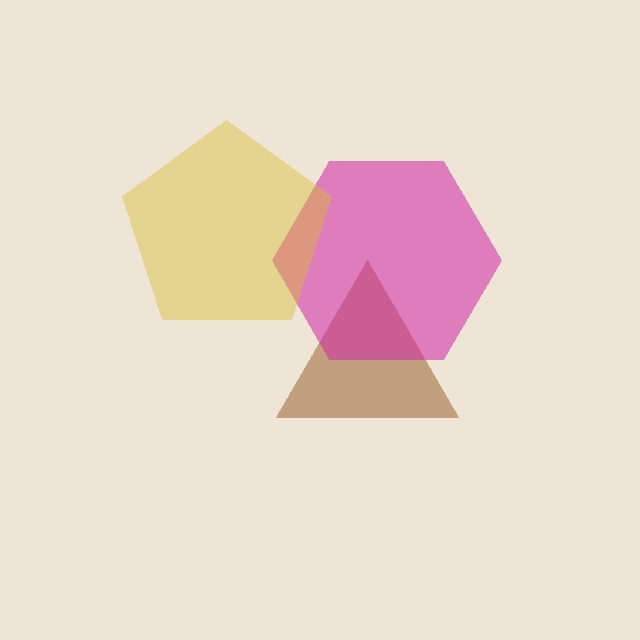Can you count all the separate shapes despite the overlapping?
Yes, there are 3 separate shapes.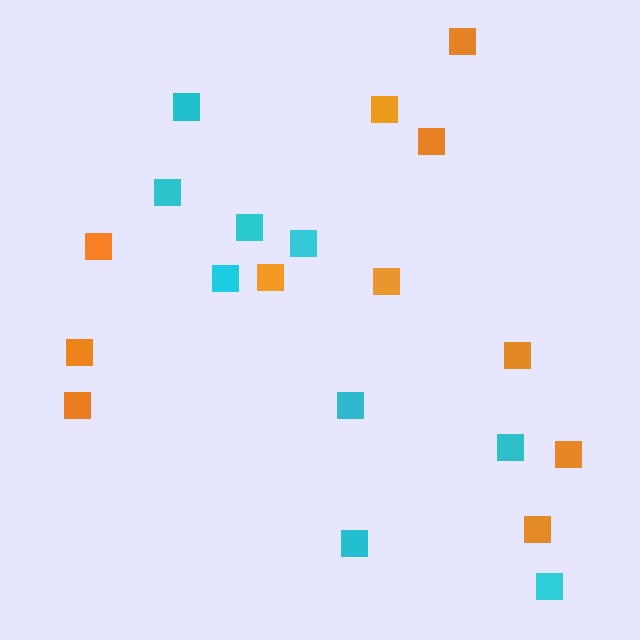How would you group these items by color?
There are 2 groups: one group of orange squares (11) and one group of cyan squares (9).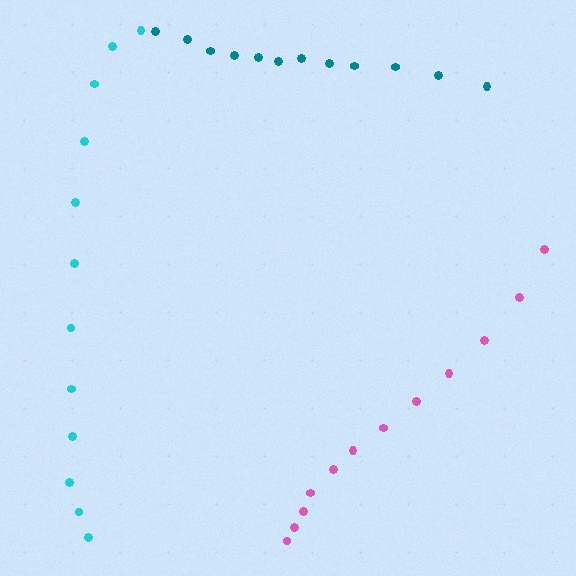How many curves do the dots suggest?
There are 3 distinct paths.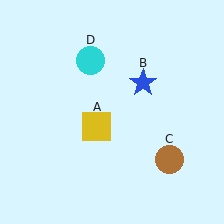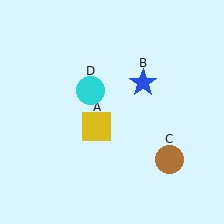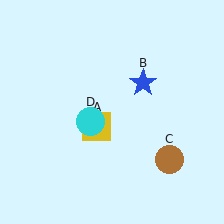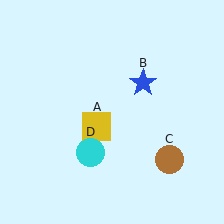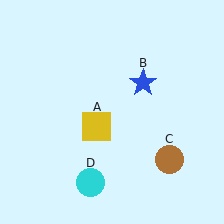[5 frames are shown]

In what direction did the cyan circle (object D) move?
The cyan circle (object D) moved down.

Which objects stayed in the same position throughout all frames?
Yellow square (object A) and blue star (object B) and brown circle (object C) remained stationary.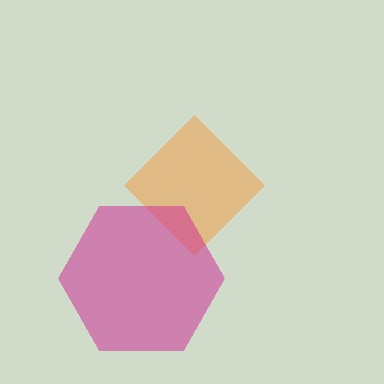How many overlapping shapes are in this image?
There are 2 overlapping shapes in the image.